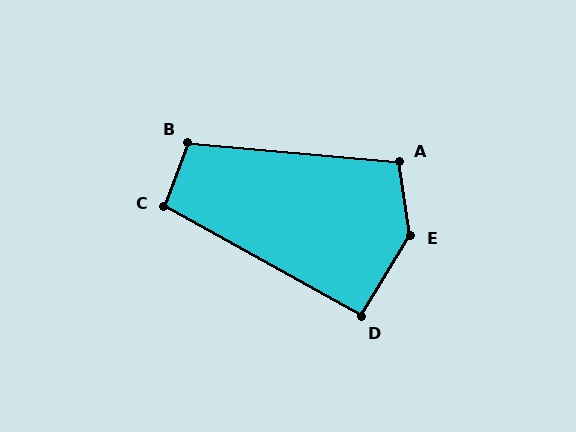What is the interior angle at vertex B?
Approximately 105 degrees (obtuse).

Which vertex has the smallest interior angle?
D, at approximately 92 degrees.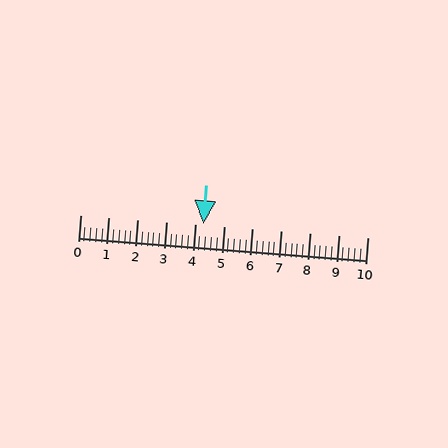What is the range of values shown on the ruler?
The ruler shows values from 0 to 10.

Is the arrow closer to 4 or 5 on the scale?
The arrow is closer to 4.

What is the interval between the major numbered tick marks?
The major tick marks are spaced 1 units apart.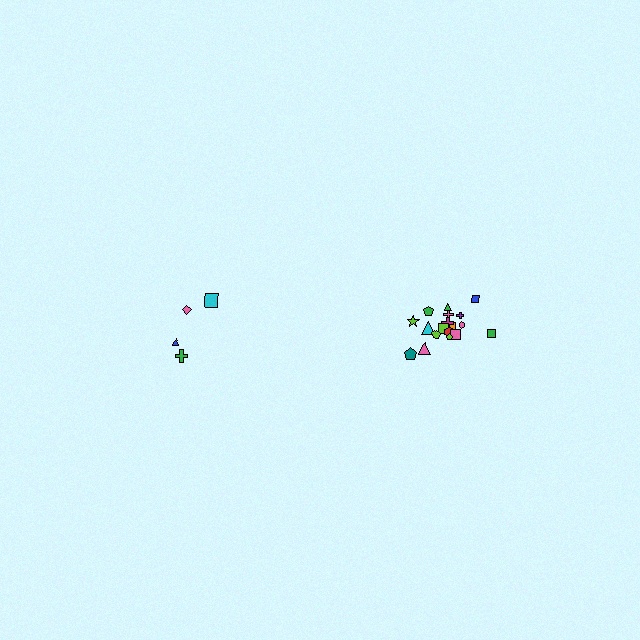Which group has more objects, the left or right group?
The right group.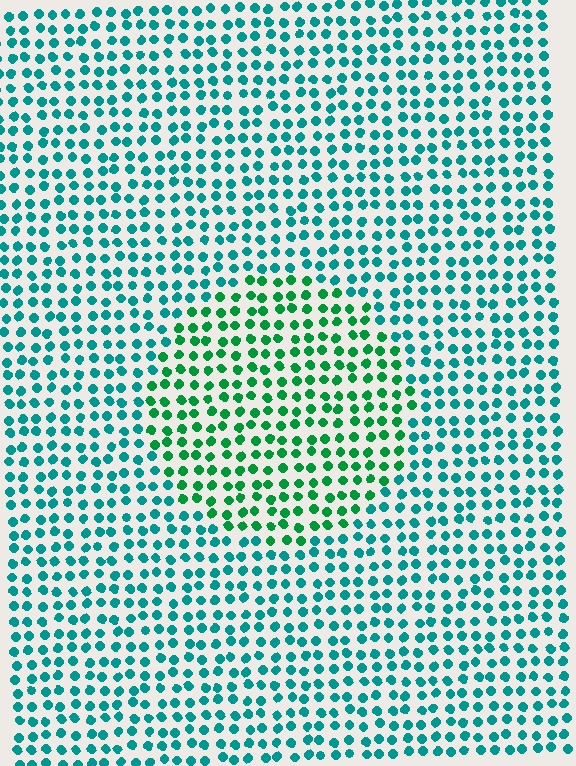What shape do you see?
I see a circle.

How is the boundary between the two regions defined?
The boundary is defined purely by a slight shift in hue (about 35 degrees). Spacing, size, and orientation are identical on both sides.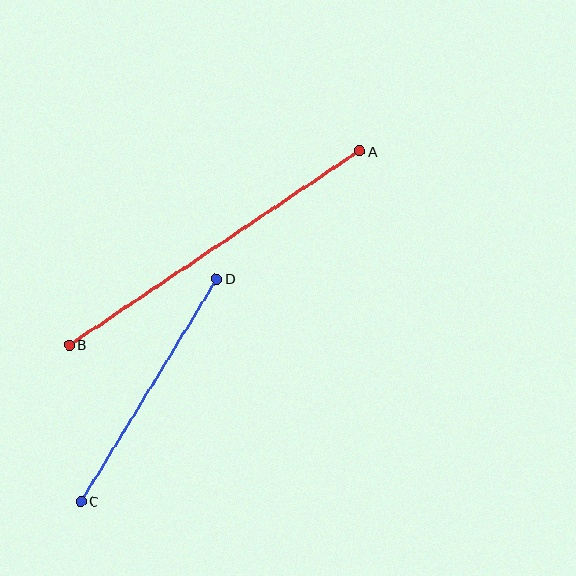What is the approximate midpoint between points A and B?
The midpoint is at approximately (214, 248) pixels.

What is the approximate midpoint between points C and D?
The midpoint is at approximately (149, 390) pixels.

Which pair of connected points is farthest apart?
Points A and B are farthest apart.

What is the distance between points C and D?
The distance is approximately 261 pixels.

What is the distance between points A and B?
The distance is approximately 349 pixels.